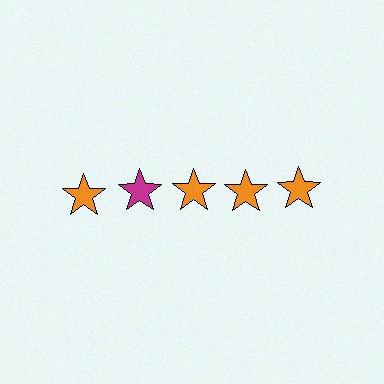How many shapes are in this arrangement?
There are 5 shapes arranged in a grid pattern.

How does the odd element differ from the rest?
It has a different color: magenta instead of orange.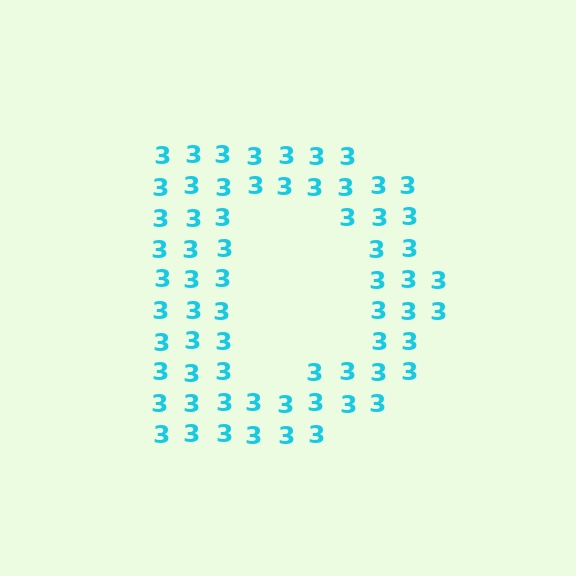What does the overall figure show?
The overall figure shows the letter D.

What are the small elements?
The small elements are digit 3's.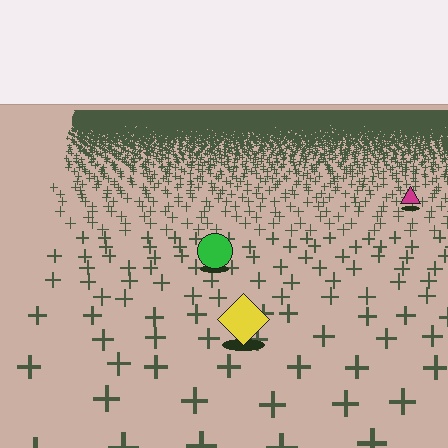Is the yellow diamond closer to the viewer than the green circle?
Yes. The yellow diamond is closer — you can tell from the texture gradient: the ground texture is coarser near it.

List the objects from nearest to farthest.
From nearest to farthest: the yellow diamond, the green circle, the magenta triangle.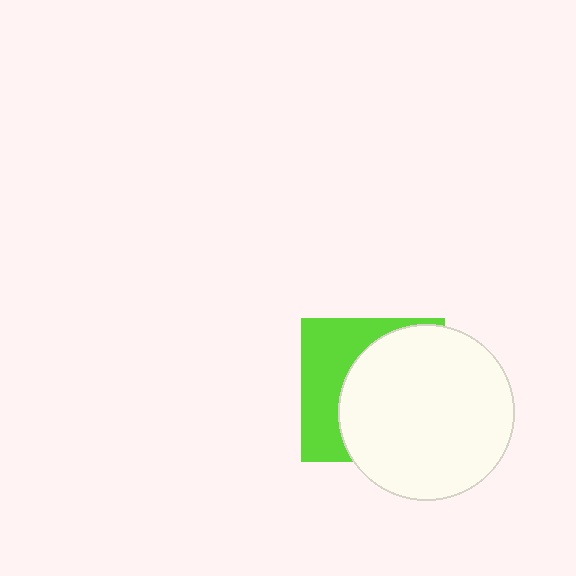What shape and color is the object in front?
The object in front is a white circle.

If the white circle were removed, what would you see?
You would see the complete lime square.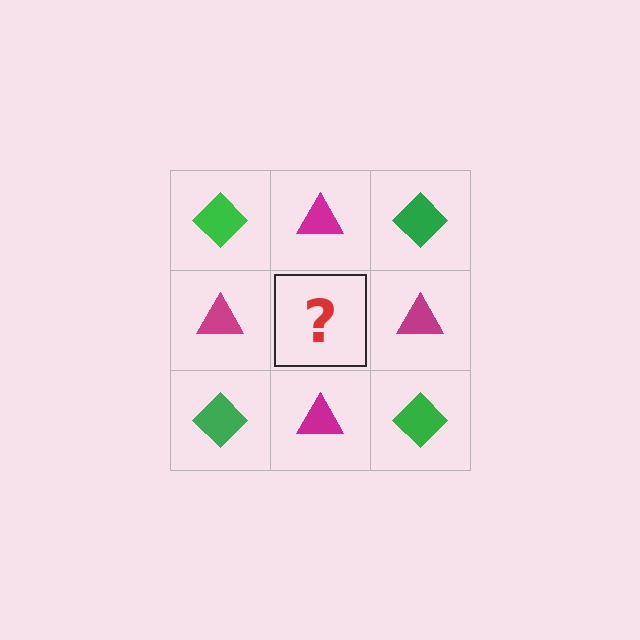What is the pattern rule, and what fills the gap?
The rule is that it alternates green diamond and magenta triangle in a checkerboard pattern. The gap should be filled with a green diamond.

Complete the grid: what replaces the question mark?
The question mark should be replaced with a green diamond.